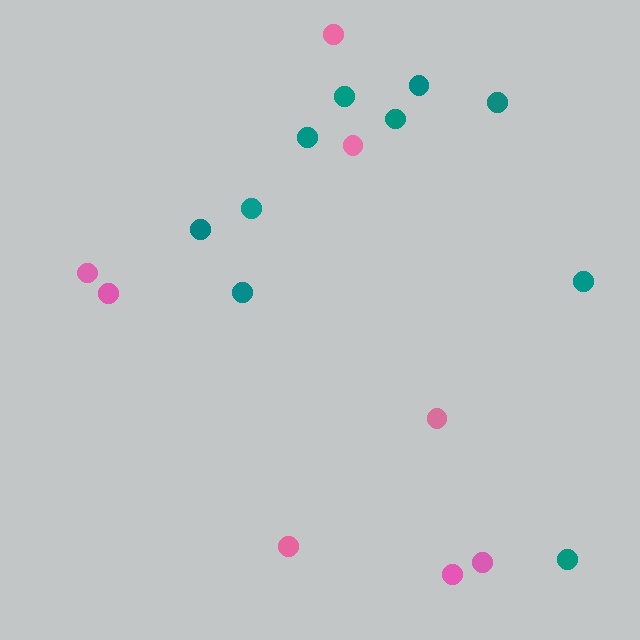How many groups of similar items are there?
There are 2 groups: one group of pink circles (8) and one group of teal circles (10).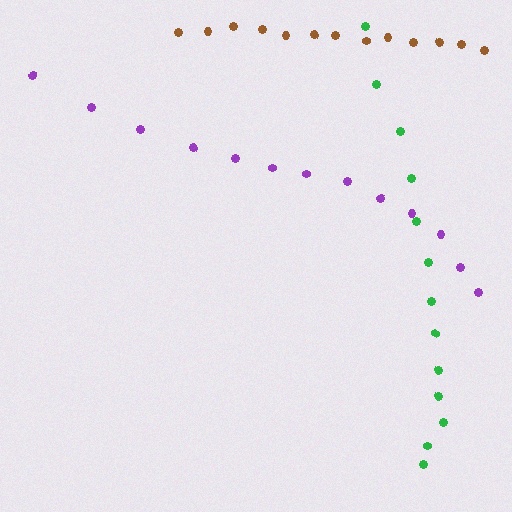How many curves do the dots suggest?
There are 3 distinct paths.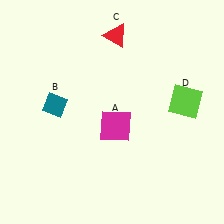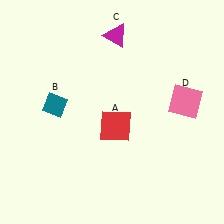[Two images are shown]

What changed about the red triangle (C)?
In Image 1, C is red. In Image 2, it changed to magenta.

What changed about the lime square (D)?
In Image 1, D is lime. In Image 2, it changed to pink.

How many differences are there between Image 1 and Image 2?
There are 3 differences between the two images.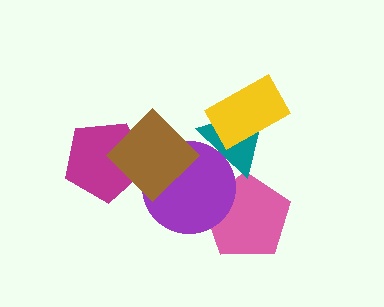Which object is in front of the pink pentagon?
The purple circle is in front of the pink pentagon.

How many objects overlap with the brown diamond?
2 objects overlap with the brown diamond.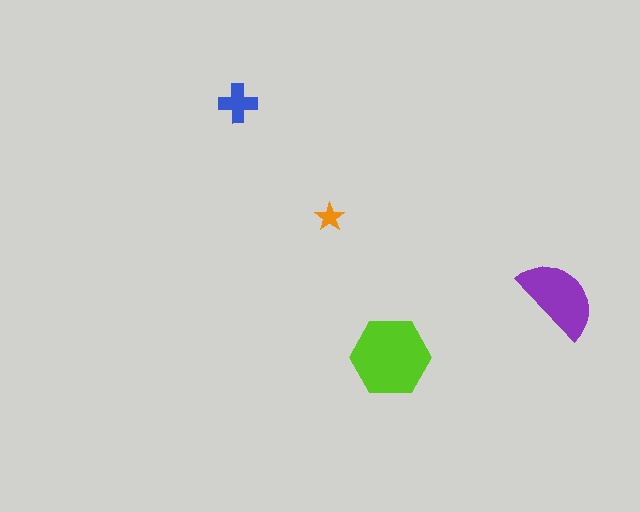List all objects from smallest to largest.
The orange star, the blue cross, the purple semicircle, the lime hexagon.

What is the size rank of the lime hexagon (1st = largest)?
1st.